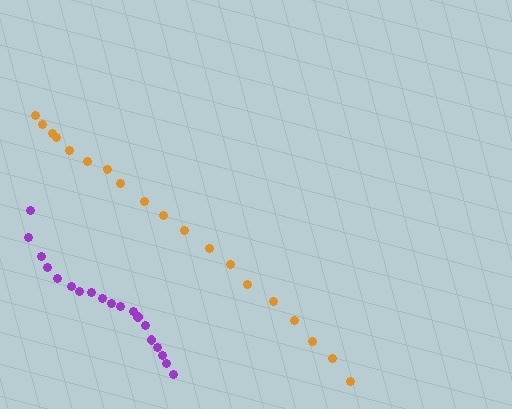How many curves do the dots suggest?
There are 2 distinct paths.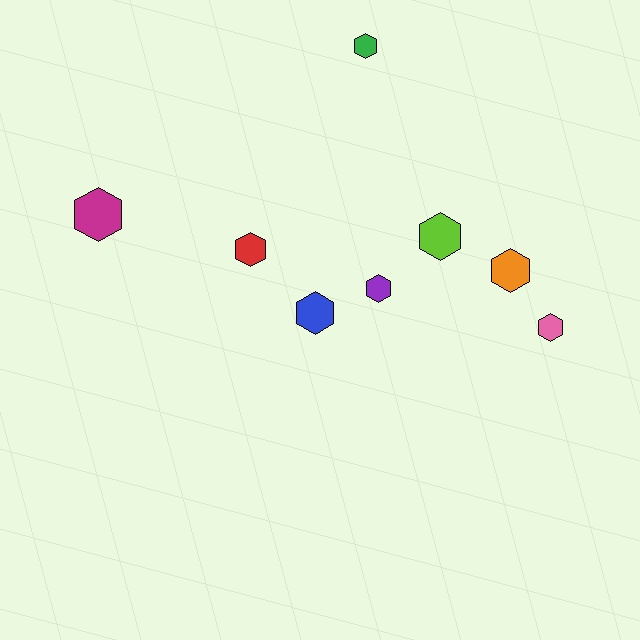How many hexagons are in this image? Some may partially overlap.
There are 8 hexagons.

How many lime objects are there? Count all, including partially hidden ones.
There is 1 lime object.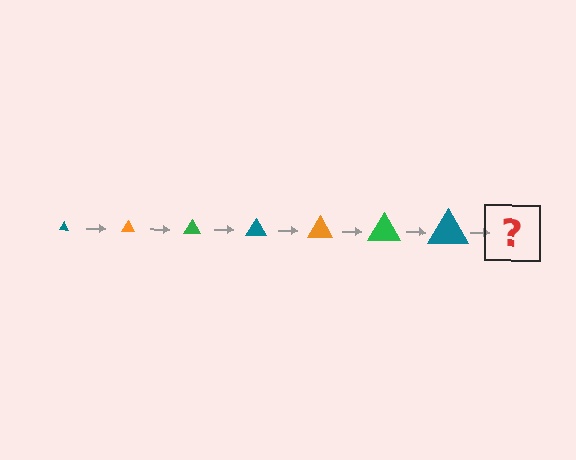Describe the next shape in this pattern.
It should be an orange triangle, larger than the previous one.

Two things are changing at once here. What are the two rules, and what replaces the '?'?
The two rules are that the triangle grows larger each step and the color cycles through teal, orange, and green. The '?' should be an orange triangle, larger than the previous one.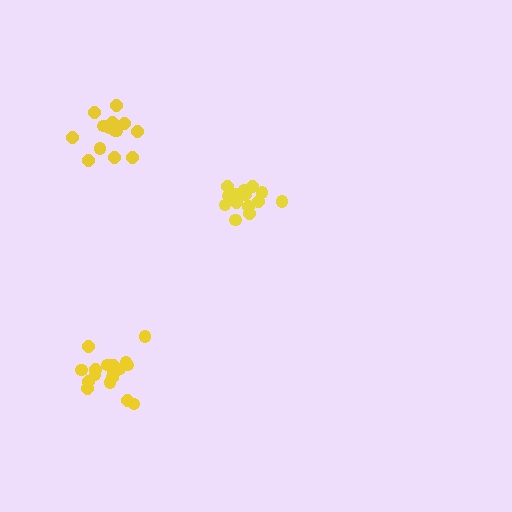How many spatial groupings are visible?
There are 3 spatial groupings.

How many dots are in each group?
Group 1: 15 dots, Group 2: 19 dots, Group 3: 14 dots (48 total).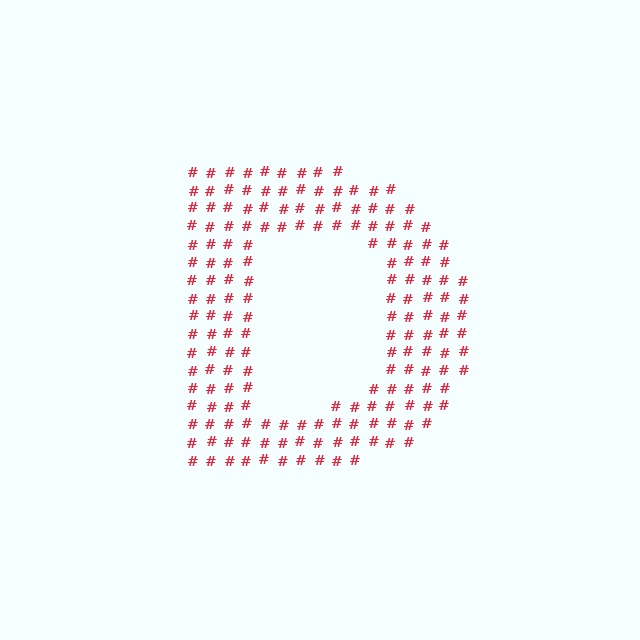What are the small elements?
The small elements are hash symbols.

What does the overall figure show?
The overall figure shows the letter D.